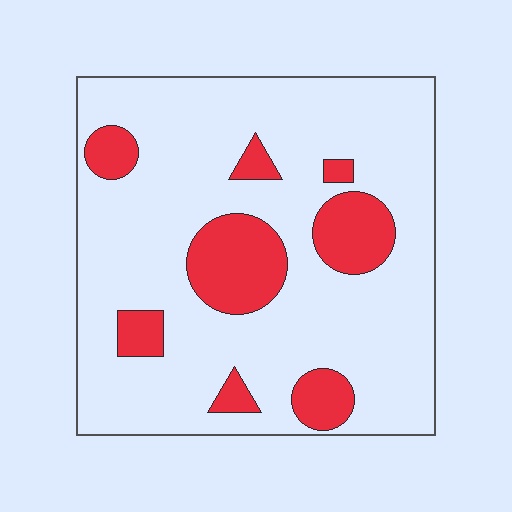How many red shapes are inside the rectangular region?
8.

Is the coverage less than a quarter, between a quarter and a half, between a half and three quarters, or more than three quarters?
Less than a quarter.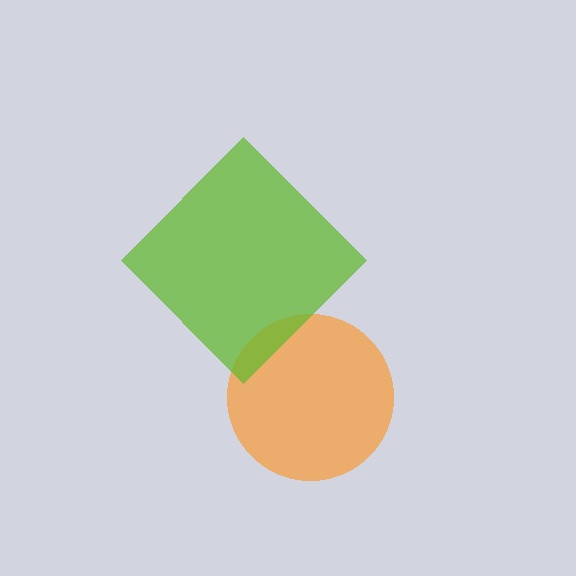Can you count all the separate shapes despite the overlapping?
Yes, there are 2 separate shapes.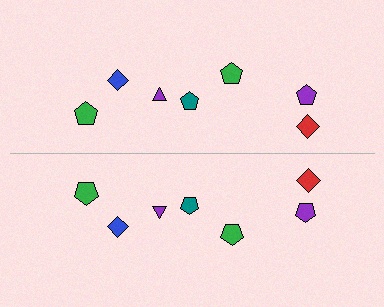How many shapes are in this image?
There are 14 shapes in this image.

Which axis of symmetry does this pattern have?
The pattern has a horizontal axis of symmetry running through the center of the image.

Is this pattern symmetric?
Yes, this pattern has bilateral (reflection) symmetry.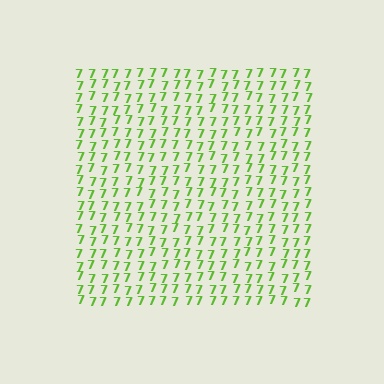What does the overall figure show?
The overall figure shows a square.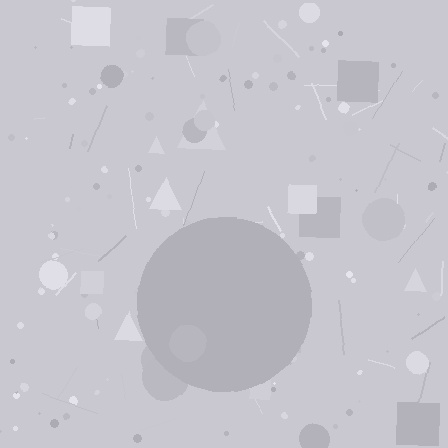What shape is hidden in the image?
A circle is hidden in the image.